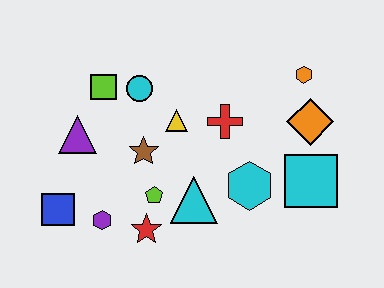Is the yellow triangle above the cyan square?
Yes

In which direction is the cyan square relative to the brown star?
The cyan square is to the right of the brown star.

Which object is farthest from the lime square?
The cyan square is farthest from the lime square.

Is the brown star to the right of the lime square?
Yes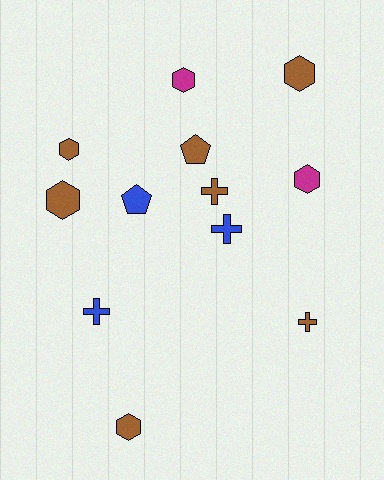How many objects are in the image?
There are 12 objects.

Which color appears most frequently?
Brown, with 7 objects.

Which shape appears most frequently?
Hexagon, with 6 objects.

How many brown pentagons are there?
There is 1 brown pentagon.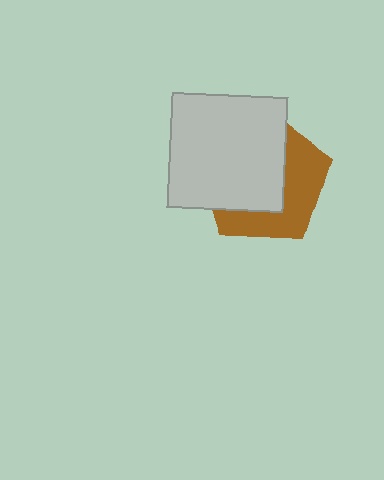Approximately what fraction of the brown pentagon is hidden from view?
Roughly 57% of the brown pentagon is hidden behind the light gray rectangle.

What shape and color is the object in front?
The object in front is a light gray rectangle.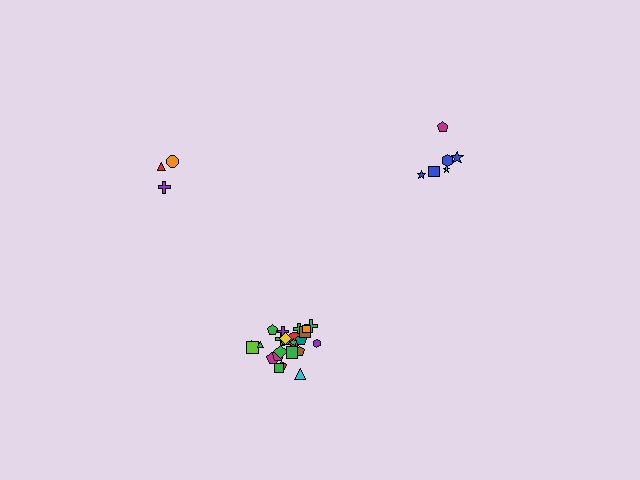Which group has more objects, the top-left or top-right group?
The top-right group.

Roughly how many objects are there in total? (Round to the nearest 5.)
Roughly 35 objects in total.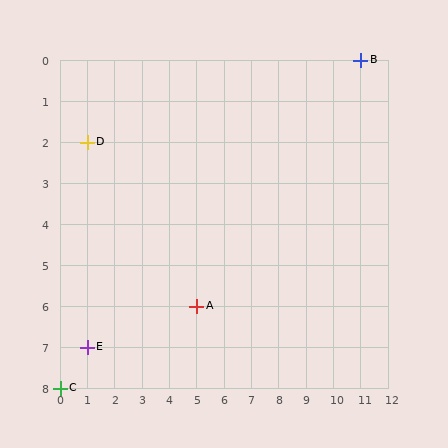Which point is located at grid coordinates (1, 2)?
Point D is at (1, 2).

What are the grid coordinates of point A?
Point A is at grid coordinates (5, 6).